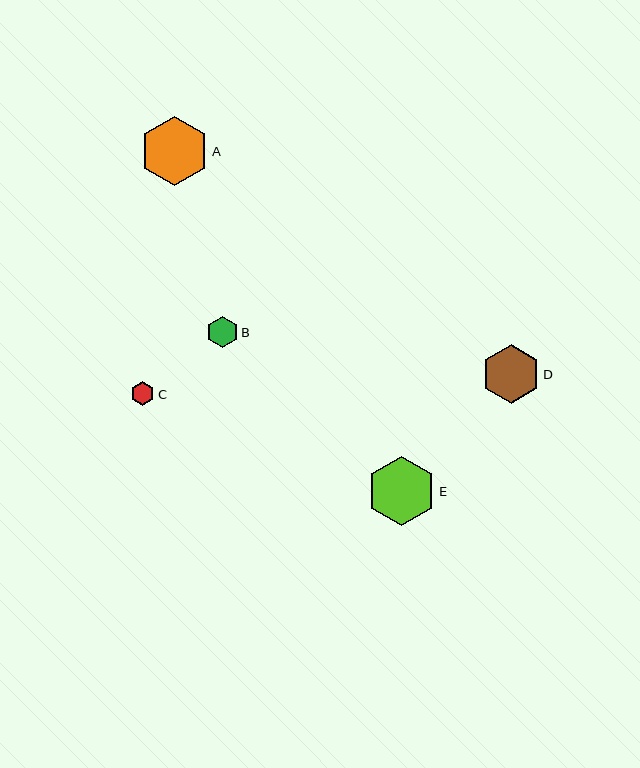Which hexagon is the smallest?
Hexagon C is the smallest with a size of approximately 24 pixels.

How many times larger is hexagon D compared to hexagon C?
Hexagon D is approximately 2.4 times the size of hexagon C.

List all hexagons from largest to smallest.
From largest to smallest: E, A, D, B, C.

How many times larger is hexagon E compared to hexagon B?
Hexagon E is approximately 2.2 times the size of hexagon B.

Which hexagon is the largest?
Hexagon E is the largest with a size of approximately 69 pixels.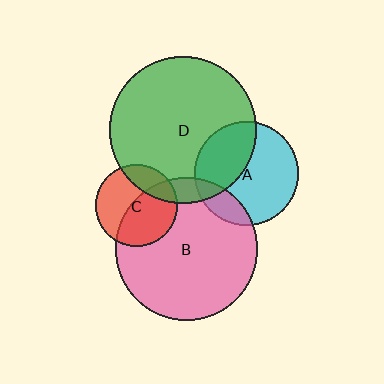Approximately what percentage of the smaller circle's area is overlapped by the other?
Approximately 50%.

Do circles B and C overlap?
Yes.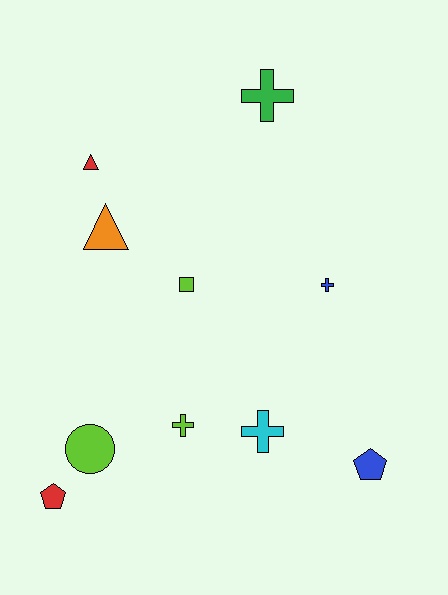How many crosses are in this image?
There are 4 crosses.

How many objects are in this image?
There are 10 objects.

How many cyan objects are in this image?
There is 1 cyan object.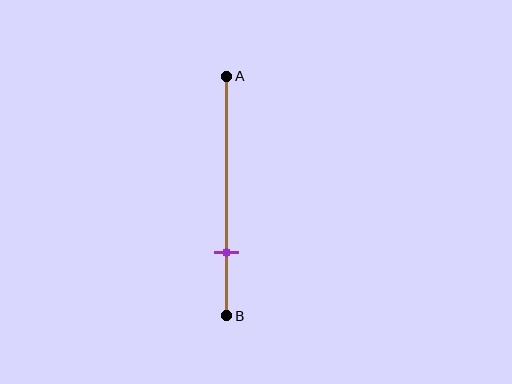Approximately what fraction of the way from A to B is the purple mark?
The purple mark is approximately 75% of the way from A to B.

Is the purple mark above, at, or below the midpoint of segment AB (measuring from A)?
The purple mark is below the midpoint of segment AB.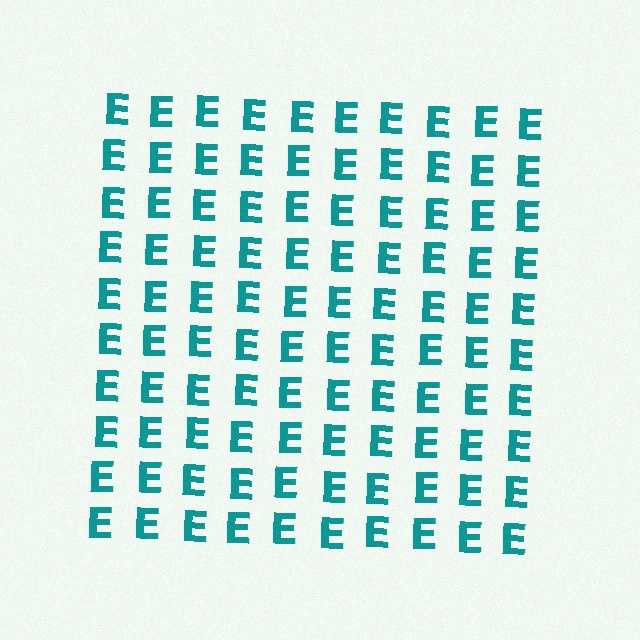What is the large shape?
The large shape is a square.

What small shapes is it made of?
It is made of small letter E's.